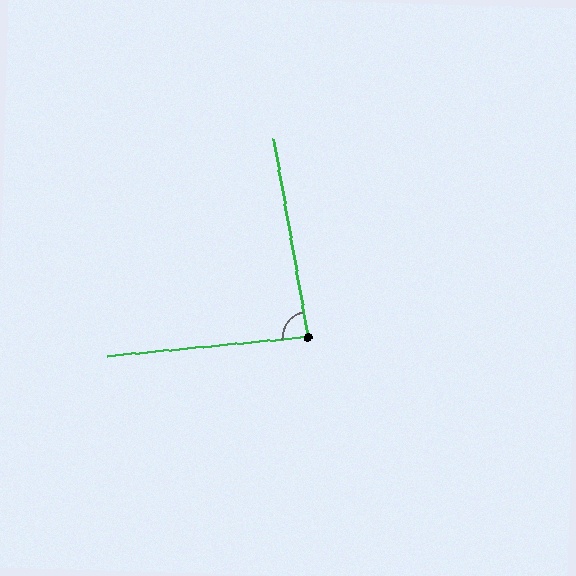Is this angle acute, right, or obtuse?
It is approximately a right angle.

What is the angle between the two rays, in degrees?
Approximately 86 degrees.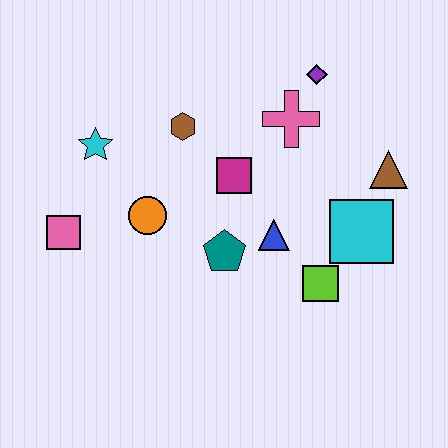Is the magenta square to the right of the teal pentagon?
Yes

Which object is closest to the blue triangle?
The teal pentagon is closest to the blue triangle.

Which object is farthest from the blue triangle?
The pink square is farthest from the blue triangle.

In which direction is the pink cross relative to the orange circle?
The pink cross is to the right of the orange circle.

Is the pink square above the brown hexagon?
No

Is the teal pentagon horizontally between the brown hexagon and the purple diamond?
Yes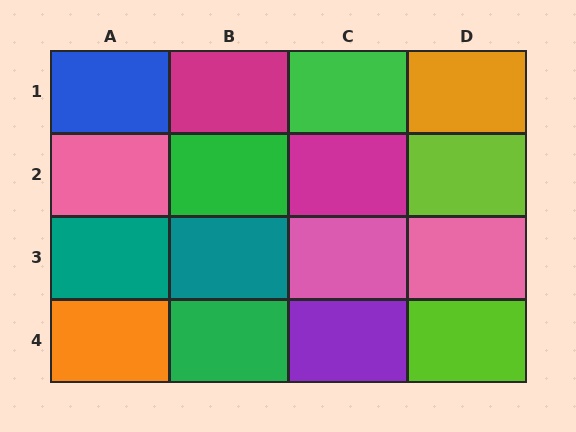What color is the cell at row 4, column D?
Lime.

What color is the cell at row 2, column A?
Pink.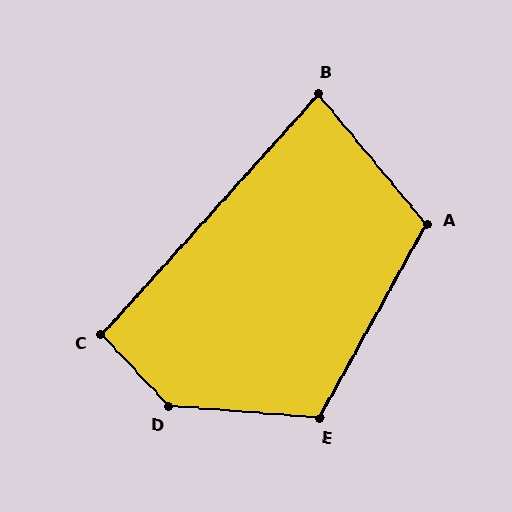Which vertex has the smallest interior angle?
B, at approximately 82 degrees.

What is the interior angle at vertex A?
Approximately 111 degrees (obtuse).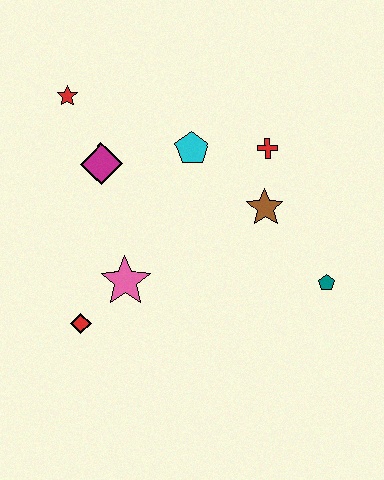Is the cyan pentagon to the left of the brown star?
Yes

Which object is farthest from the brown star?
The red star is farthest from the brown star.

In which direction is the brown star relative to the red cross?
The brown star is below the red cross.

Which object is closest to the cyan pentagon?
The red cross is closest to the cyan pentagon.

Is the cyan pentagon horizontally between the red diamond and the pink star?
No